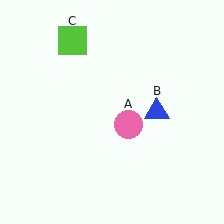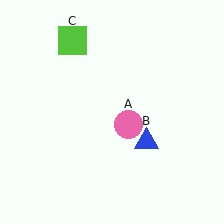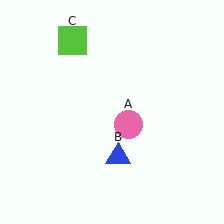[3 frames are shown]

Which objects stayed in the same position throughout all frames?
Pink circle (object A) and lime square (object C) remained stationary.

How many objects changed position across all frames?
1 object changed position: blue triangle (object B).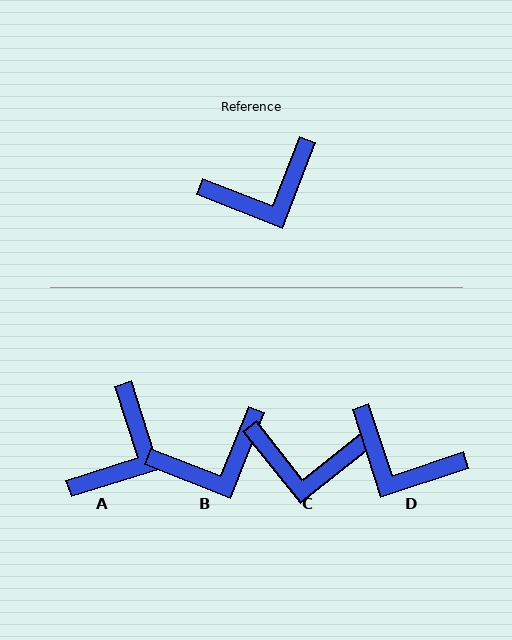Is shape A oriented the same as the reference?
No, it is off by about 39 degrees.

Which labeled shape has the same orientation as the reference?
B.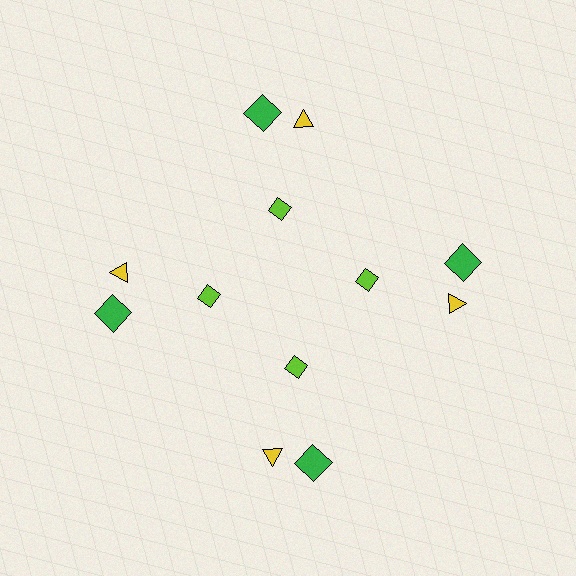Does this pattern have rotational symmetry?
Yes, this pattern has 4-fold rotational symmetry. It looks the same after rotating 90 degrees around the center.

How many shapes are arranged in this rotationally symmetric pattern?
There are 12 shapes, arranged in 4 groups of 3.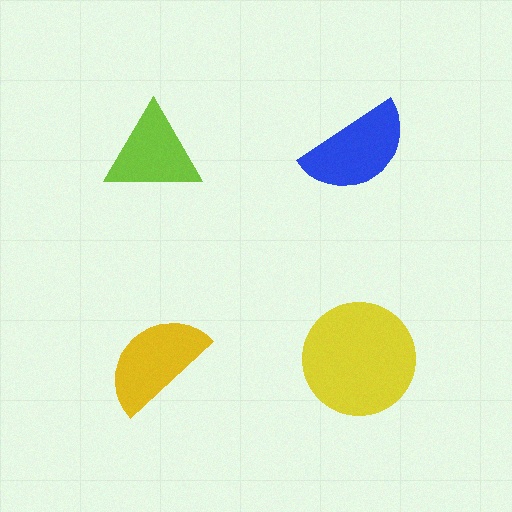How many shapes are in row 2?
2 shapes.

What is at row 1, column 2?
A blue semicircle.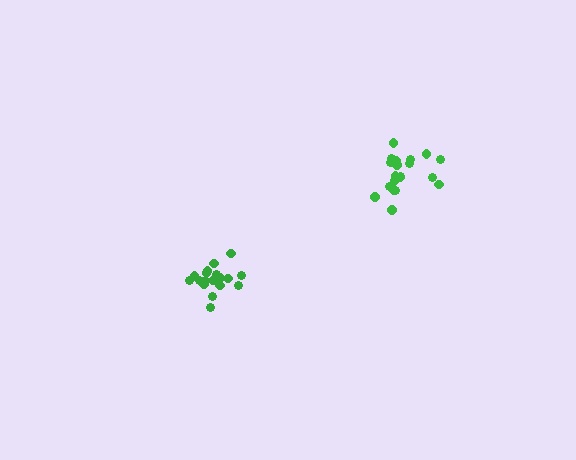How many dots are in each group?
Group 1: 20 dots, Group 2: 18 dots (38 total).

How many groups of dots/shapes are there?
There are 2 groups.